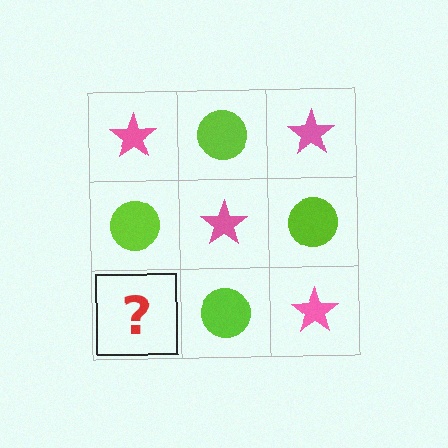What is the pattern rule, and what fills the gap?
The rule is that it alternates pink star and lime circle in a checkerboard pattern. The gap should be filled with a pink star.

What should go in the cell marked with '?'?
The missing cell should contain a pink star.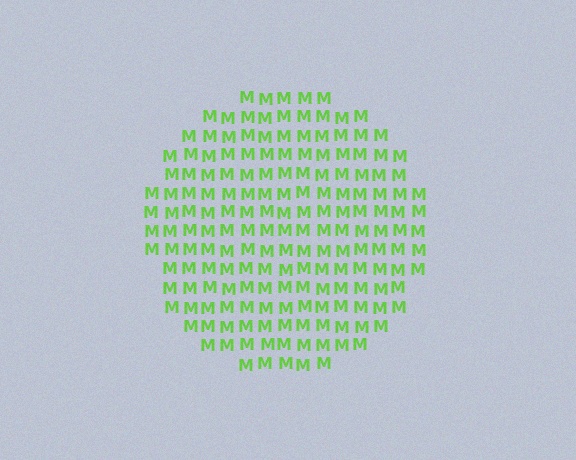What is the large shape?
The large shape is a circle.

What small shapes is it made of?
It is made of small letter M's.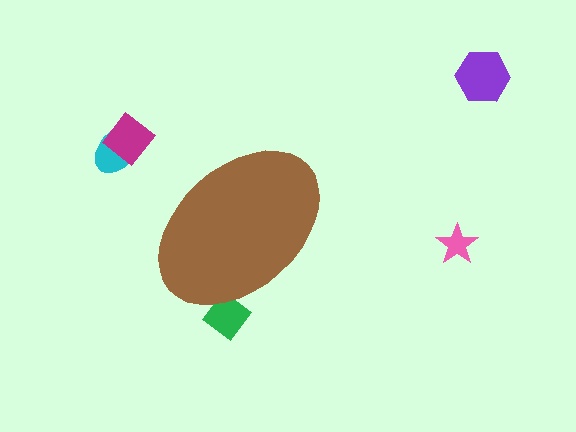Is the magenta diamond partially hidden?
No, the magenta diamond is fully visible.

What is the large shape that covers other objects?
A brown ellipse.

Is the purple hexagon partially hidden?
No, the purple hexagon is fully visible.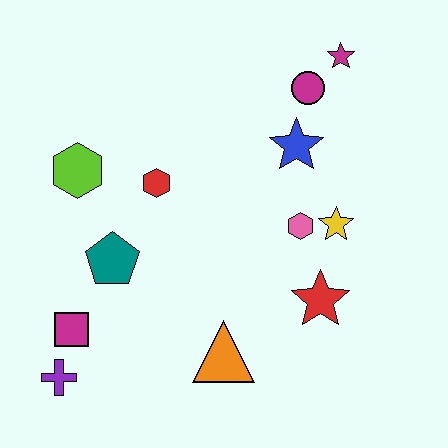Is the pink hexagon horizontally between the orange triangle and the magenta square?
No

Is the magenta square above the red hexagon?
No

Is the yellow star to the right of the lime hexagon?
Yes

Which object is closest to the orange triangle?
The red star is closest to the orange triangle.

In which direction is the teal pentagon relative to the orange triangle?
The teal pentagon is to the left of the orange triangle.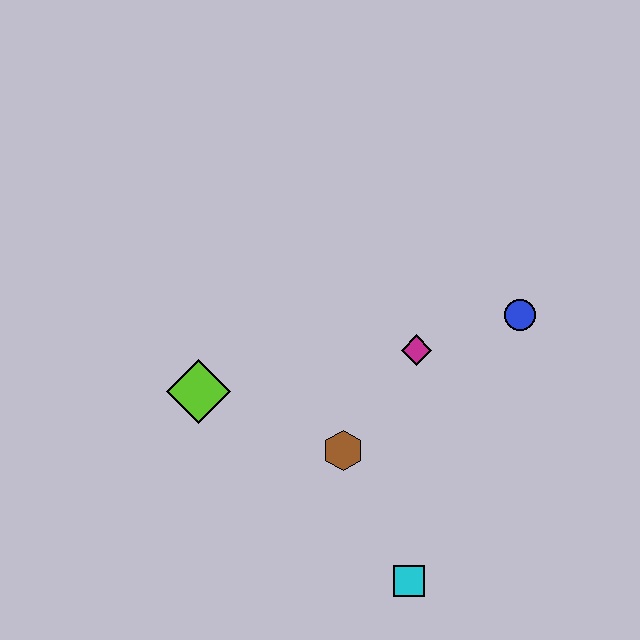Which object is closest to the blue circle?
The magenta diamond is closest to the blue circle.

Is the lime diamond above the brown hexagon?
Yes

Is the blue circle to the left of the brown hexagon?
No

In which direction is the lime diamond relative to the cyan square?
The lime diamond is to the left of the cyan square.